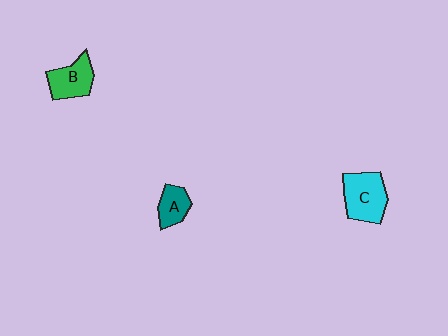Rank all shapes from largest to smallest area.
From largest to smallest: C (cyan), B (green), A (teal).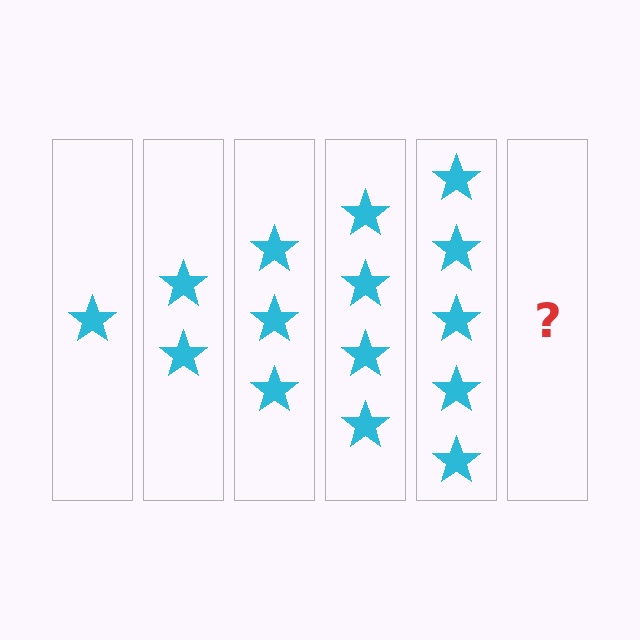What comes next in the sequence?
The next element should be 6 stars.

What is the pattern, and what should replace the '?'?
The pattern is that each step adds one more star. The '?' should be 6 stars.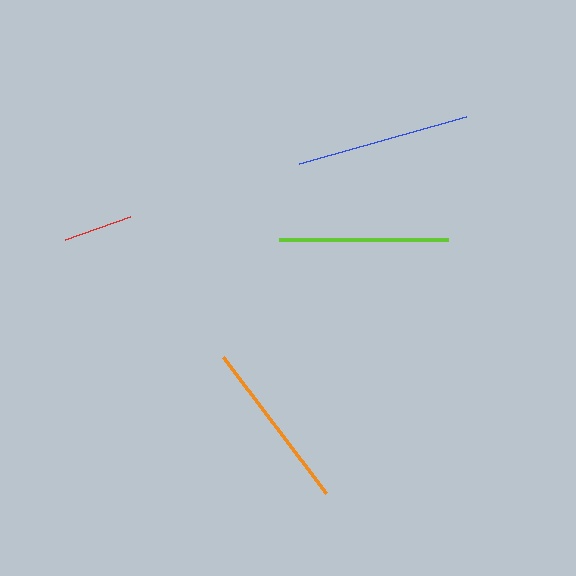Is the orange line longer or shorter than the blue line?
The blue line is longer than the orange line.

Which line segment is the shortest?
The red line is the shortest at approximately 69 pixels.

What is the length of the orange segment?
The orange segment is approximately 170 pixels long.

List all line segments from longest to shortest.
From longest to shortest: blue, orange, lime, red.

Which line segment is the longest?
The blue line is the longest at approximately 174 pixels.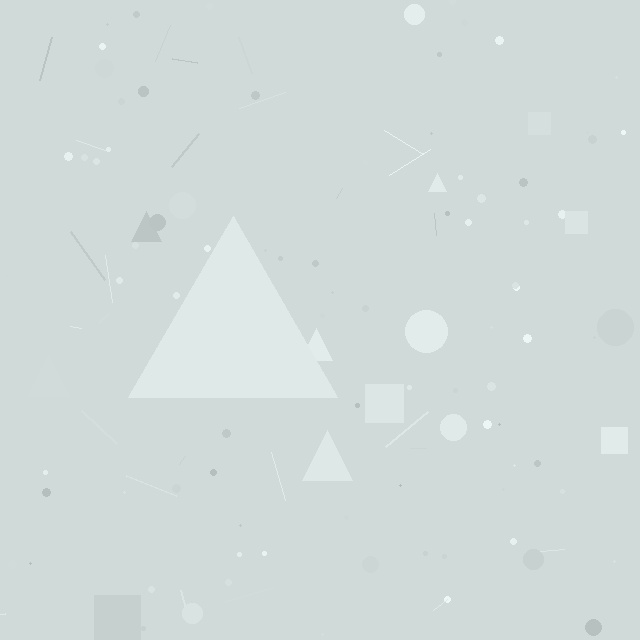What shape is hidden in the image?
A triangle is hidden in the image.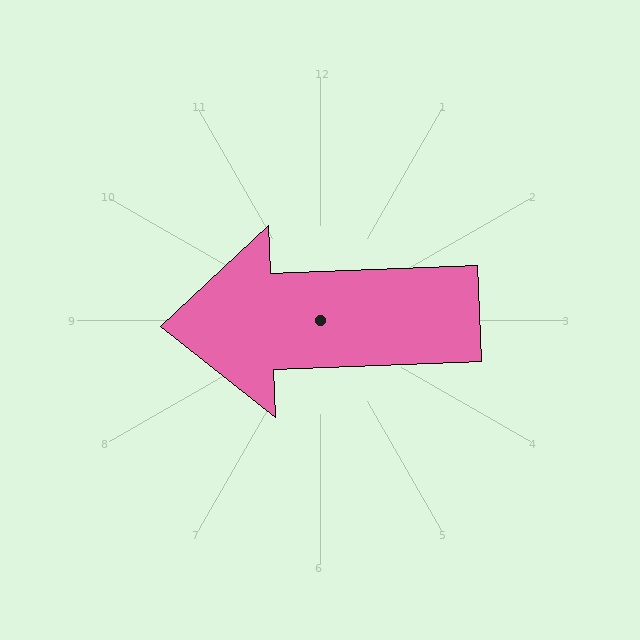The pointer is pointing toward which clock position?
Roughly 9 o'clock.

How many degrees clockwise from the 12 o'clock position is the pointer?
Approximately 268 degrees.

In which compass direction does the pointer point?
West.